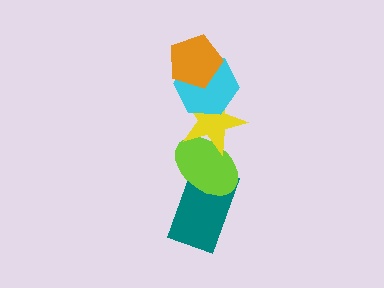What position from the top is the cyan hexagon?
The cyan hexagon is 2nd from the top.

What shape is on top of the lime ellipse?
The yellow star is on top of the lime ellipse.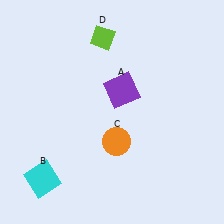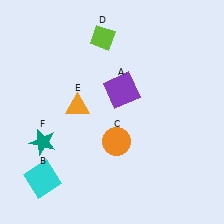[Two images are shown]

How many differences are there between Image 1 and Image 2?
There are 2 differences between the two images.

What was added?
An orange triangle (E), a teal star (F) were added in Image 2.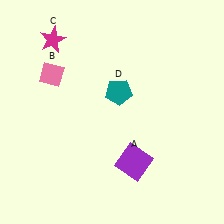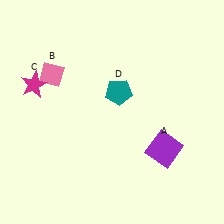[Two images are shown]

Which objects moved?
The objects that moved are: the purple square (A), the magenta star (C).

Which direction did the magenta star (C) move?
The magenta star (C) moved down.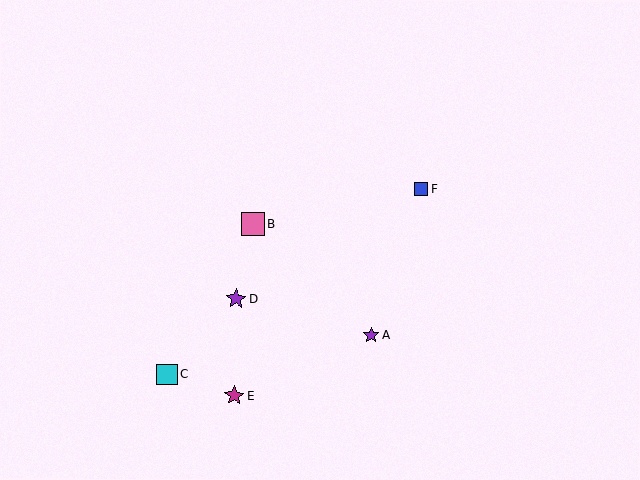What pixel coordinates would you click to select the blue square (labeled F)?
Click at (422, 189) to select the blue square F.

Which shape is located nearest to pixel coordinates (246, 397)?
The magenta star (labeled E) at (234, 396) is nearest to that location.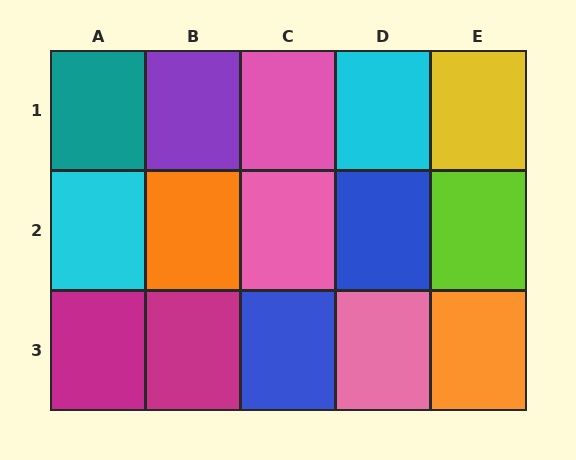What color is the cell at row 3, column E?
Orange.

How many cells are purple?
1 cell is purple.